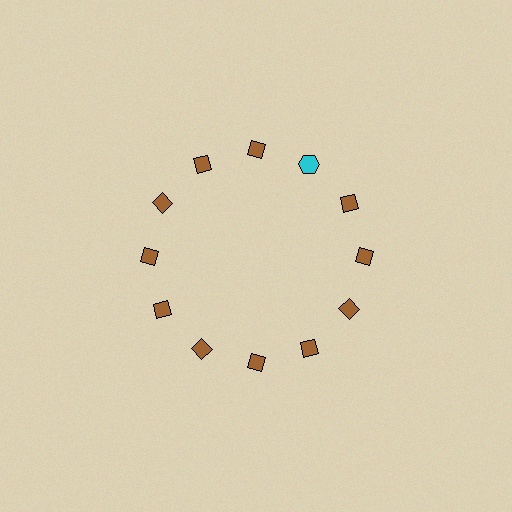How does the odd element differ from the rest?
It differs in both color (cyan instead of brown) and shape (hexagon instead of diamond).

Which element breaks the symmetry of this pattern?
The cyan hexagon at roughly the 1 o'clock position breaks the symmetry. All other shapes are brown diamonds.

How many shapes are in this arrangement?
There are 12 shapes arranged in a ring pattern.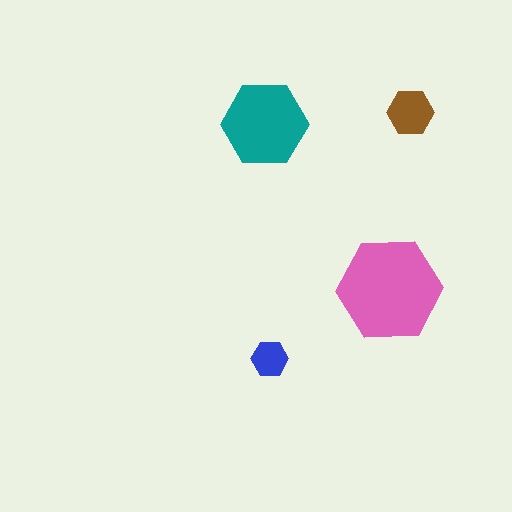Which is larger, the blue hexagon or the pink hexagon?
The pink one.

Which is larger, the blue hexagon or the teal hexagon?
The teal one.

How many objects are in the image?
There are 4 objects in the image.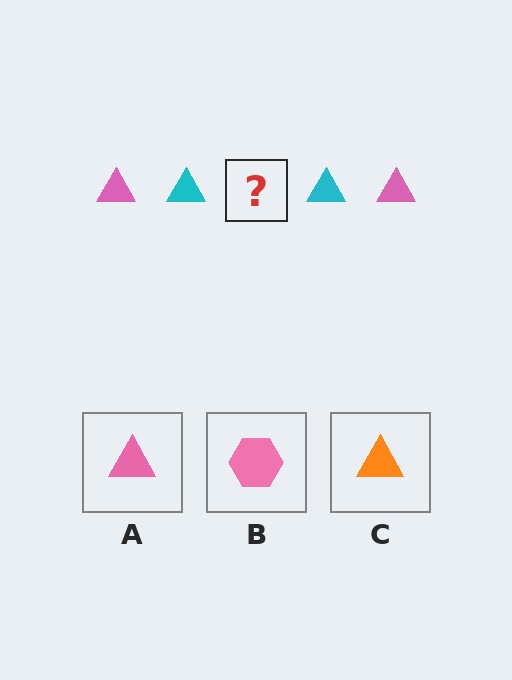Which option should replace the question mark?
Option A.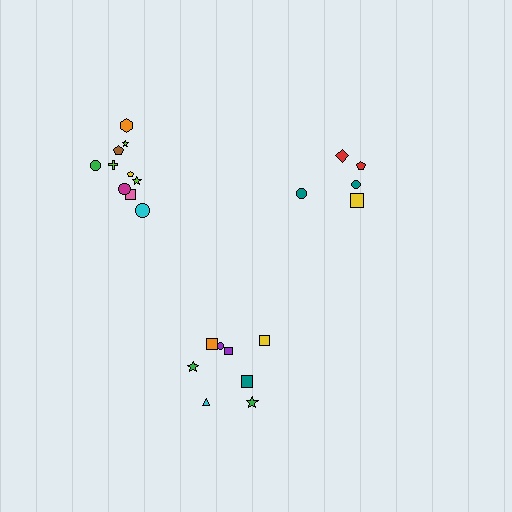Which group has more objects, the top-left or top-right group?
The top-left group.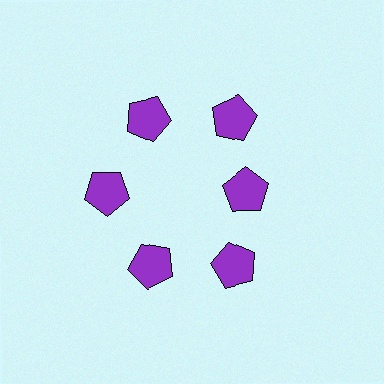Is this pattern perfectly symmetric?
No. The 6 purple pentagons are arranged in a ring, but one element near the 3 o'clock position is pulled inward toward the center, breaking the 6-fold rotational symmetry.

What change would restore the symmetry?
The symmetry would be restored by moving it outward, back onto the ring so that all 6 pentagons sit at equal angles and equal distance from the center.